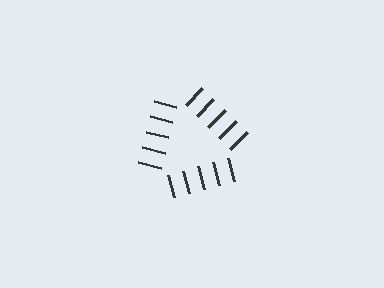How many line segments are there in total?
15 — 5 along each of the 3 edges.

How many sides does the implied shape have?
3 sides — the line-ends trace a triangle.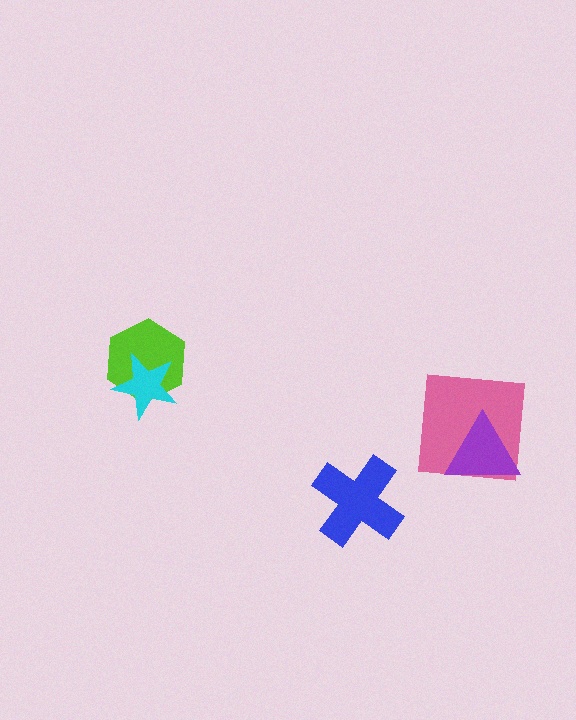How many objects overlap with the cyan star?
1 object overlaps with the cyan star.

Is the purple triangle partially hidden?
No, no other shape covers it.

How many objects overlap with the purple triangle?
1 object overlaps with the purple triangle.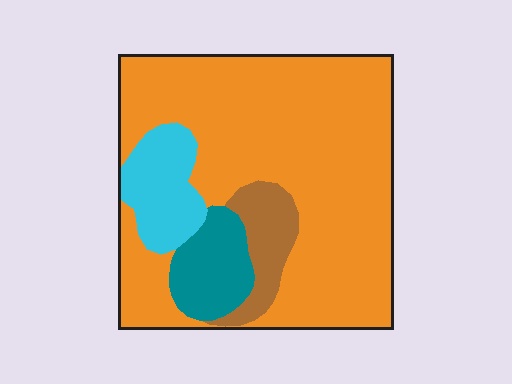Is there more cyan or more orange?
Orange.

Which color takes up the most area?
Orange, at roughly 70%.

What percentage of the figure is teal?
Teal takes up less than a quarter of the figure.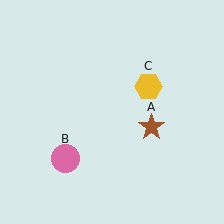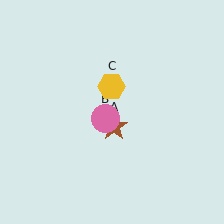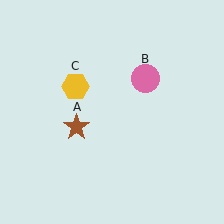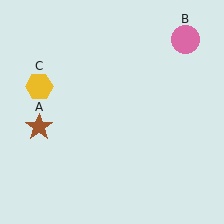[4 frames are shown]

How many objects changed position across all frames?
3 objects changed position: brown star (object A), pink circle (object B), yellow hexagon (object C).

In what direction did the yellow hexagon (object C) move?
The yellow hexagon (object C) moved left.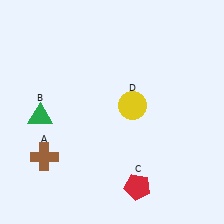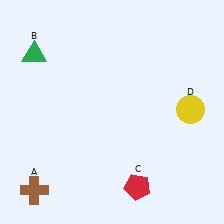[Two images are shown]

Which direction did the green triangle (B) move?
The green triangle (B) moved up.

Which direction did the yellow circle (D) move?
The yellow circle (D) moved right.